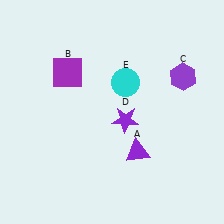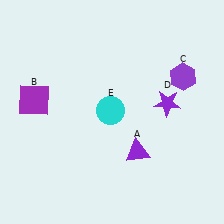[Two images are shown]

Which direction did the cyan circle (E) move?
The cyan circle (E) moved down.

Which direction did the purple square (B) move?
The purple square (B) moved left.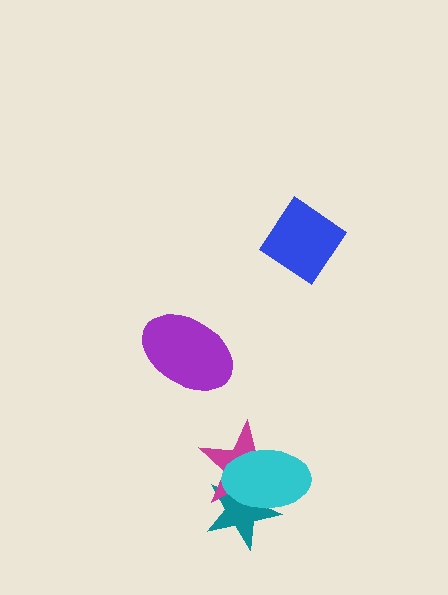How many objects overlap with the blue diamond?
0 objects overlap with the blue diamond.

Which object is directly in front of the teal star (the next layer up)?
The magenta star is directly in front of the teal star.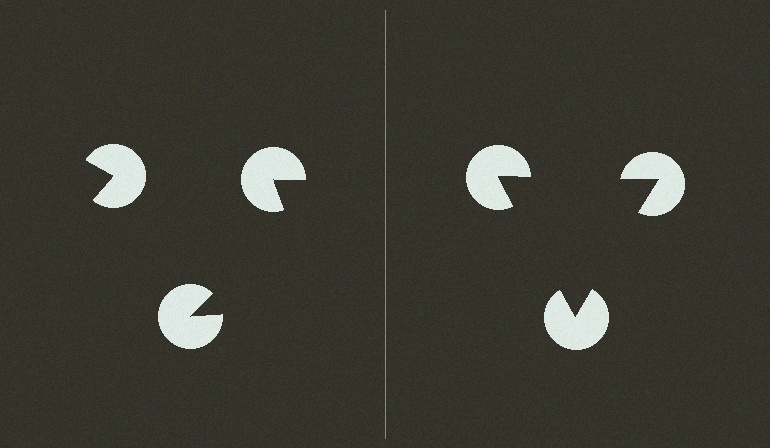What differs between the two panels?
The pac-man discs are positioned identically on both sides; only the wedge orientations differ. On the right they align to a triangle; on the left they are misaligned.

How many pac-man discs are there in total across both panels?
6 — 3 on each side.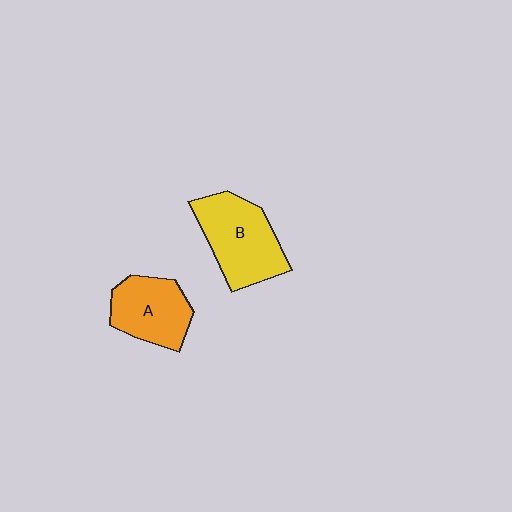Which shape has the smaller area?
Shape A (orange).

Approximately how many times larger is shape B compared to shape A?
Approximately 1.3 times.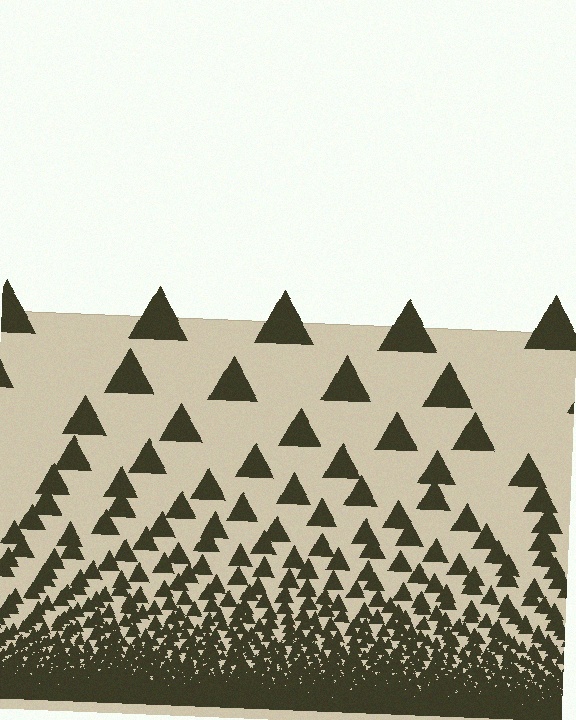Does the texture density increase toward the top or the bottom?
Density increases toward the bottom.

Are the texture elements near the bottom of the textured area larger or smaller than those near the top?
Smaller. The gradient is inverted — elements near the bottom are smaller and denser.